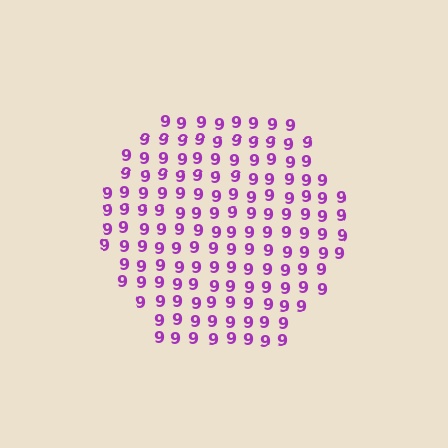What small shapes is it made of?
It is made of small digit 9's.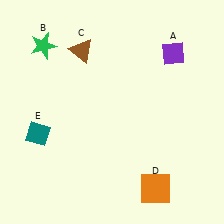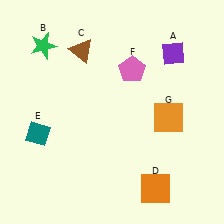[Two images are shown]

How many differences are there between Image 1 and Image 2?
There are 2 differences between the two images.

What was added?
A pink pentagon (F), an orange square (G) were added in Image 2.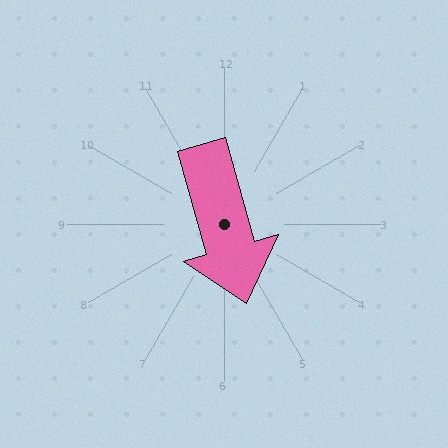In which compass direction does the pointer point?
South.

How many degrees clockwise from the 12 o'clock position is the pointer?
Approximately 164 degrees.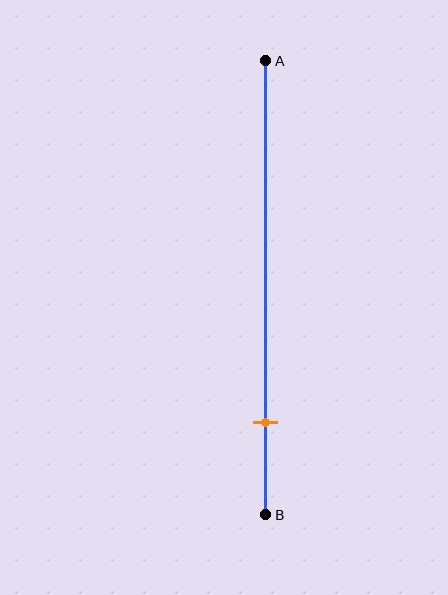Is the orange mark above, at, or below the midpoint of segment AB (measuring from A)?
The orange mark is below the midpoint of segment AB.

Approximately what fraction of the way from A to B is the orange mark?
The orange mark is approximately 80% of the way from A to B.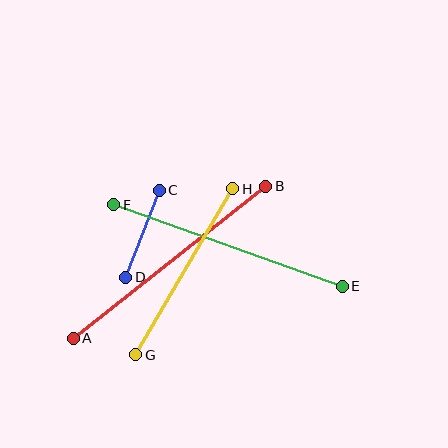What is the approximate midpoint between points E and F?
The midpoint is at approximately (228, 245) pixels.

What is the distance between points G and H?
The distance is approximately 192 pixels.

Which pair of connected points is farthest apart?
Points A and B are farthest apart.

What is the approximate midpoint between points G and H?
The midpoint is at approximately (184, 272) pixels.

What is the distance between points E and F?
The distance is approximately 242 pixels.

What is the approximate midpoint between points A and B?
The midpoint is at approximately (169, 262) pixels.